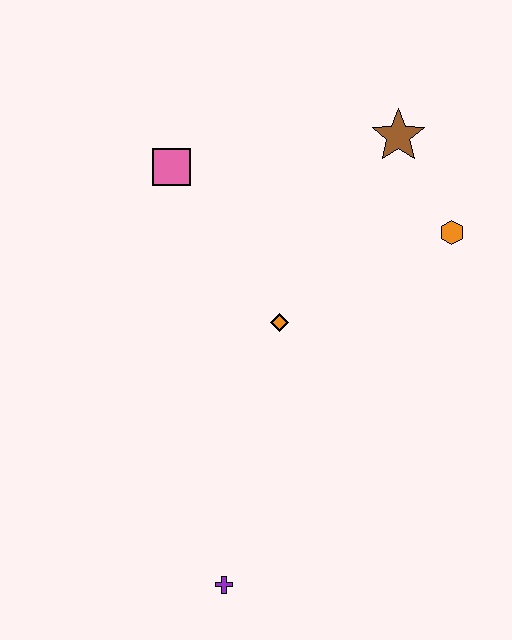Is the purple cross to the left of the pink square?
No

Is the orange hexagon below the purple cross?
No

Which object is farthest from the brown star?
The purple cross is farthest from the brown star.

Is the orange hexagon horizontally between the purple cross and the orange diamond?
No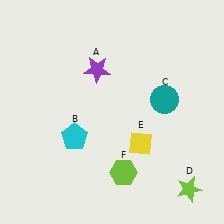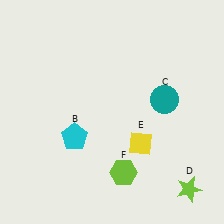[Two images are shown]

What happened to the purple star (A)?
The purple star (A) was removed in Image 2. It was in the top-left area of Image 1.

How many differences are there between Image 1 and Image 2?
There is 1 difference between the two images.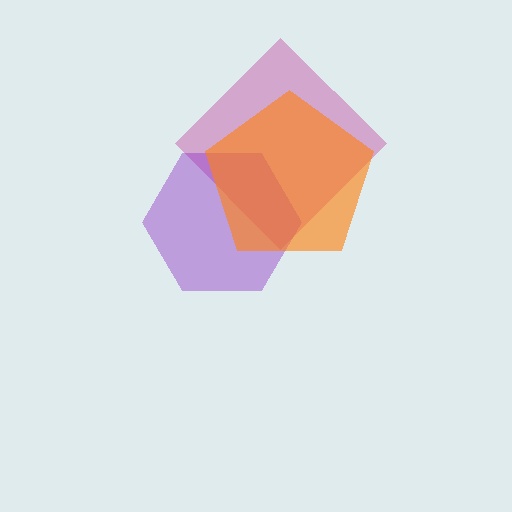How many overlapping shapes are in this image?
There are 3 overlapping shapes in the image.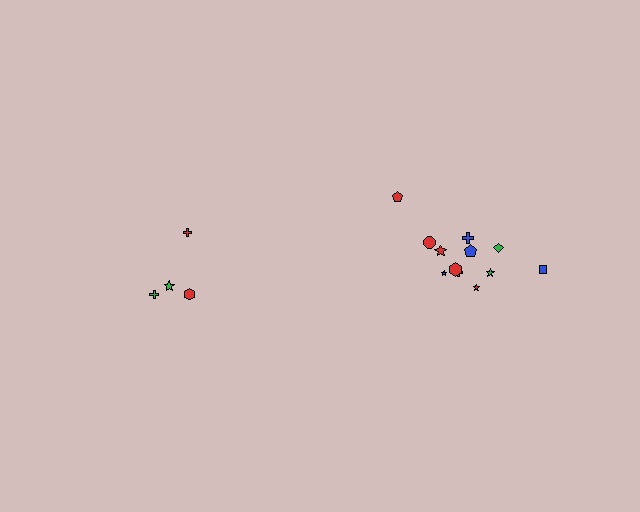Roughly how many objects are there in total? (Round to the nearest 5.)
Roughly 15 objects in total.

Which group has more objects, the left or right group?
The right group.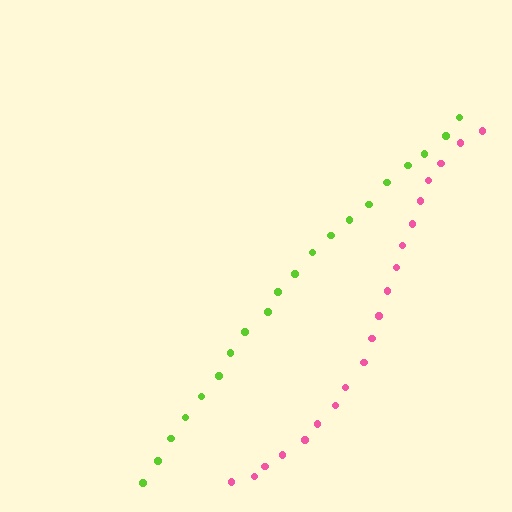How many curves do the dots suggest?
There are 2 distinct paths.